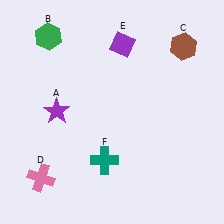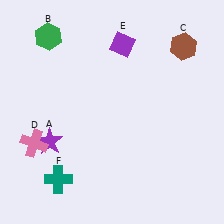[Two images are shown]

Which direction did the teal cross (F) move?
The teal cross (F) moved left.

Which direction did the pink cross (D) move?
The pink cross (D) moved up.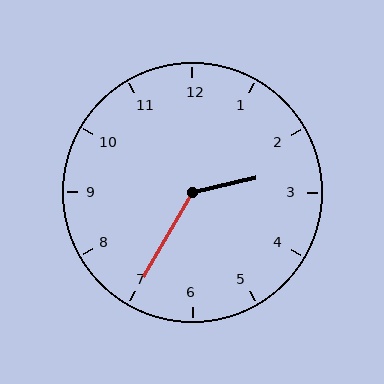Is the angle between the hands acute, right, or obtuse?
It is obtuse.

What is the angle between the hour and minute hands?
Approximately 132 degrees.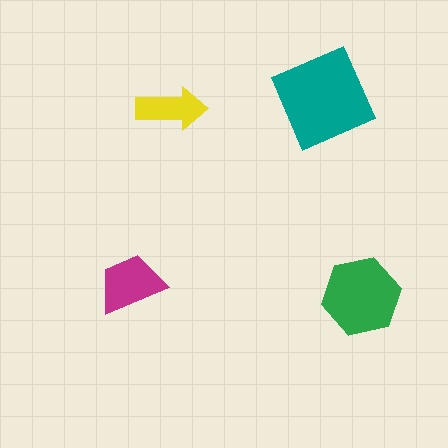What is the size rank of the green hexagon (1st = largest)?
2nd.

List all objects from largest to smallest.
The teal diamond, the green hexagon, the magenta trapezoid, the yellow arrow.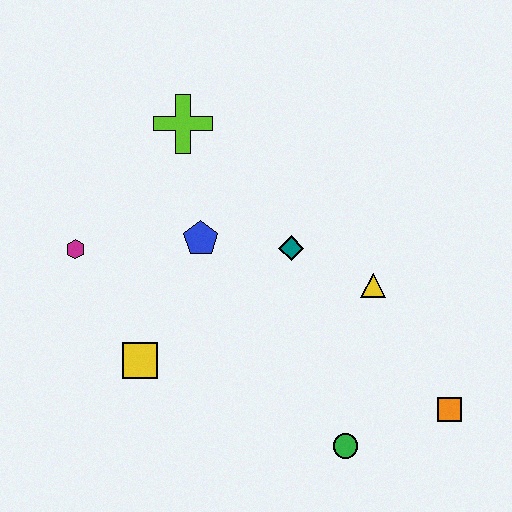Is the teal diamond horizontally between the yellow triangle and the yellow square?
Yes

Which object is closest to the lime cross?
The blue pentagon is closest to the lime cross.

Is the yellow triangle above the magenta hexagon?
No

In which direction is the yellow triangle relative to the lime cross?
The yellow triangle is to the right of the lime cross.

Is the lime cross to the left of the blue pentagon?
Yes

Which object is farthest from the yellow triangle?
The magenta hexagon is farthest from the yellow triangle.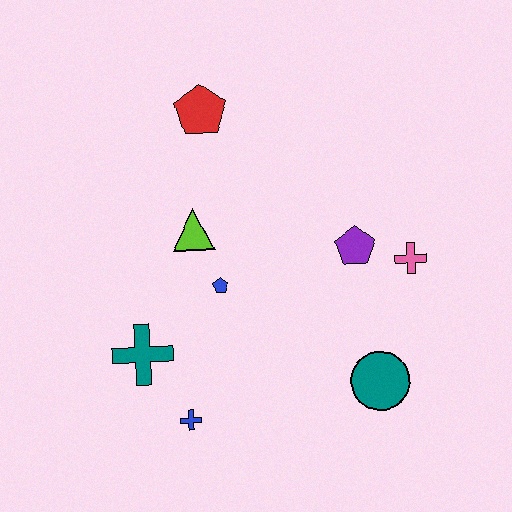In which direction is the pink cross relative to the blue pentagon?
The pink cross is to the right of the blue pentagon.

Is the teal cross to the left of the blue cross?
Yes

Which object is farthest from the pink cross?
The teal cross is farthest from the pink cross.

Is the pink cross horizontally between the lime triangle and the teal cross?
No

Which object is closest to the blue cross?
The teal cross is closest to the blue cross.